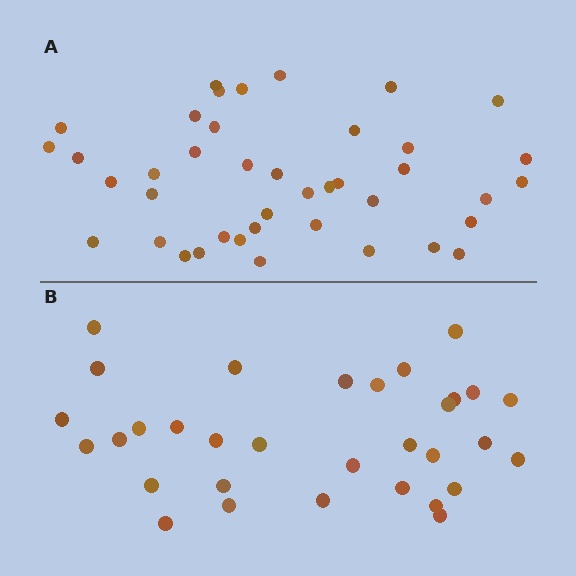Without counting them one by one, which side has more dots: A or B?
Region A (the top region) has more dots.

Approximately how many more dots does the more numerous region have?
Region A has roughly 8 or so more dots than region B.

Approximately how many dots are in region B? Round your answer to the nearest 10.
About 30 dots. (The exact count is 32, which rounds to 30.)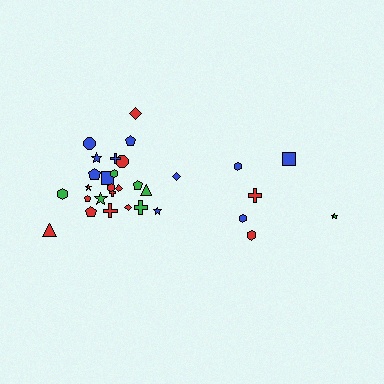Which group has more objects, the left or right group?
The left group.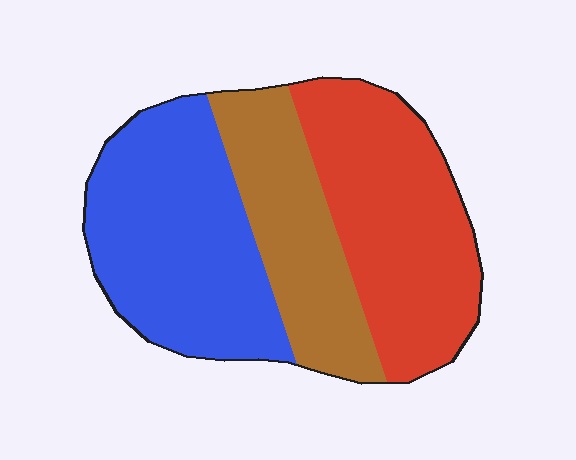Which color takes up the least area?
Brown, at roughly 25%.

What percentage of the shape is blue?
Blue covers around 40% of the shape.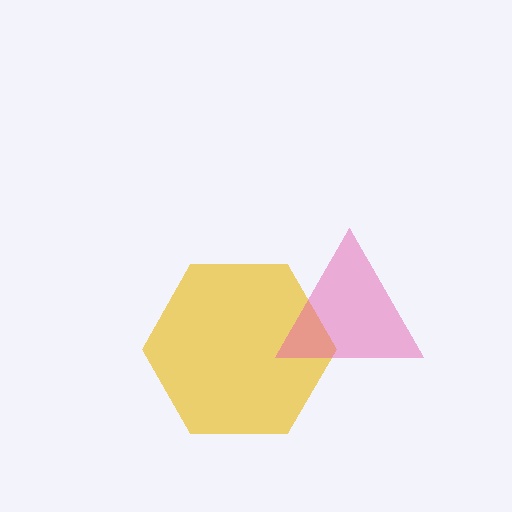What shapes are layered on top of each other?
The layered shapes are: a yellow hexagon, a pink triangle.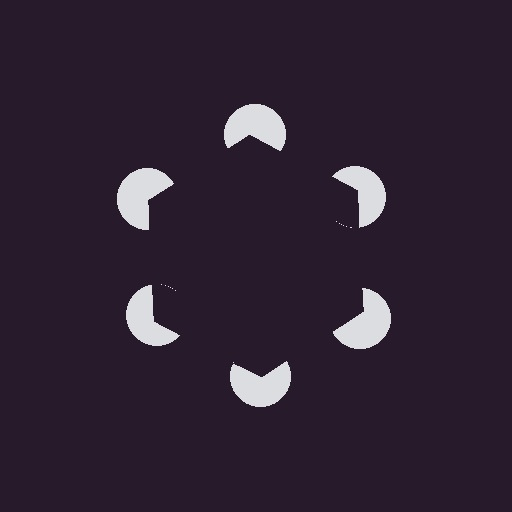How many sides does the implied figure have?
6 sides.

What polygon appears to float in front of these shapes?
An illusory hexagon — its edges are inferred from the aligned wedge cuts in the pac-man discs, not physically drawn.